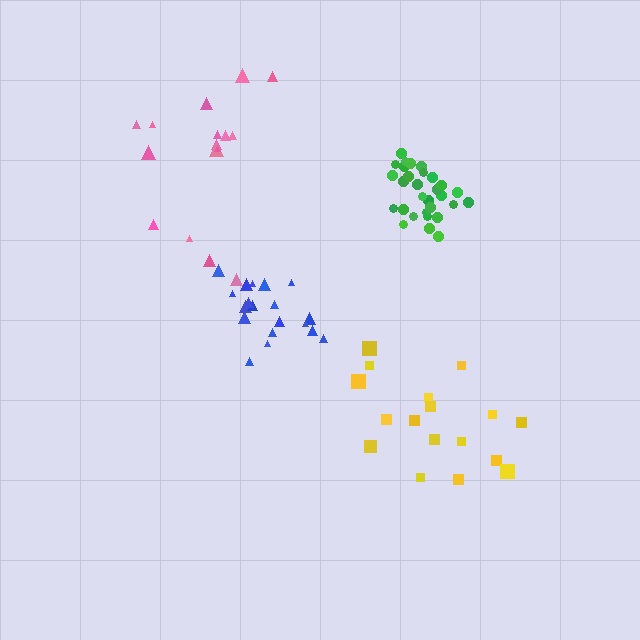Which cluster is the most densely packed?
Green.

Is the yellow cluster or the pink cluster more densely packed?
Pink.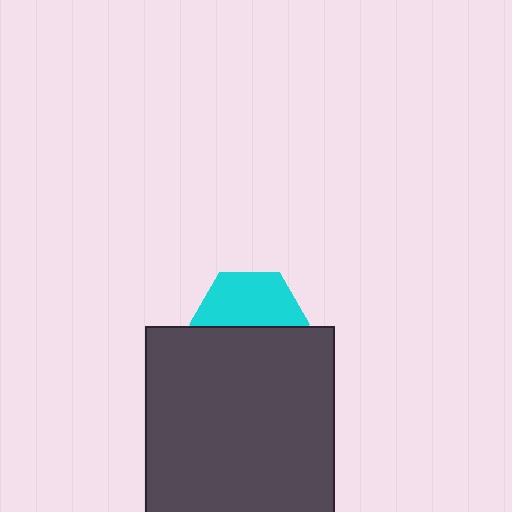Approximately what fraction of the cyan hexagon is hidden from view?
Roughly 49% of the cyan hexagon is hidden behind the dark gray square.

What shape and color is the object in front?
The object in front is a dark gray square.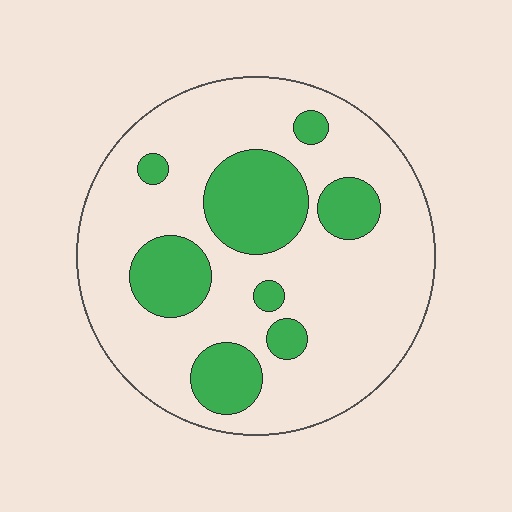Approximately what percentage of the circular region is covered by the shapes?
Approximately 25%.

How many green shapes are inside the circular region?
8.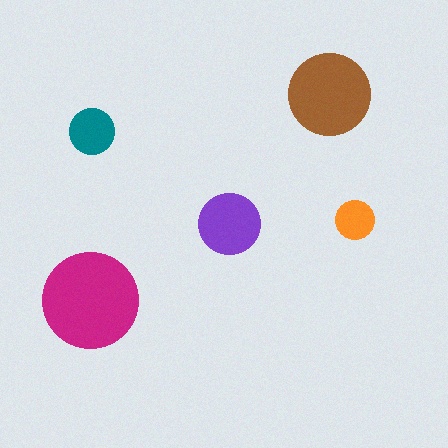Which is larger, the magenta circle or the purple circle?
The magenta one.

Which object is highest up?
The brown circle is topmost.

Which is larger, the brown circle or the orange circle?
The brown one.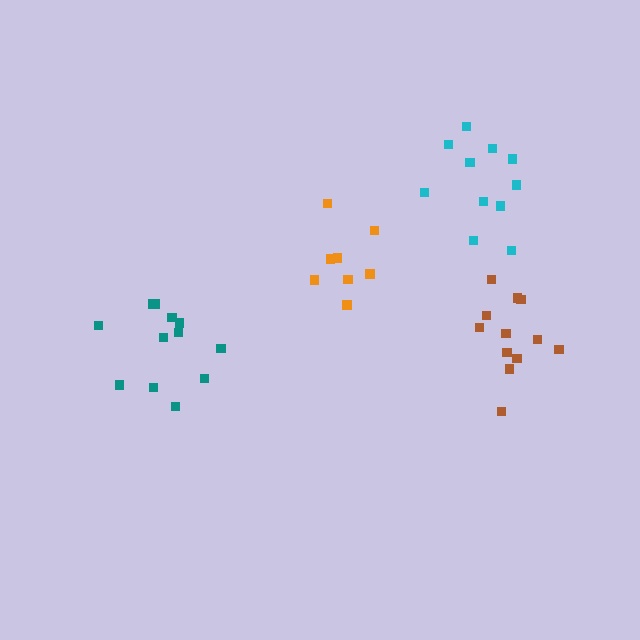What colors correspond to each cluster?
The clusters are colored: teal, brown, cyan, orange.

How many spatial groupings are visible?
There are 4 spatial groupings.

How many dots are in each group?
Group 1: 12 dots, Group 2: 12 dots, Group 3: 11 dots, Group 4: 8 dots (43 total).